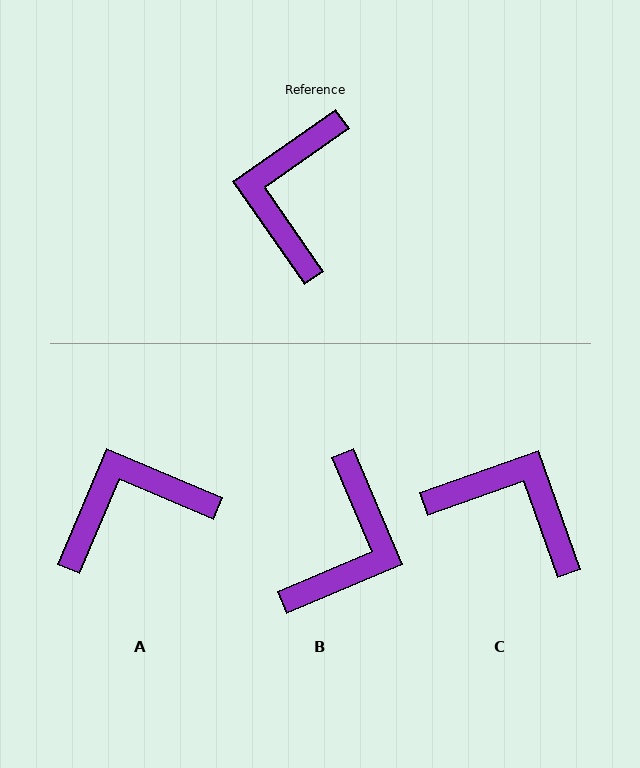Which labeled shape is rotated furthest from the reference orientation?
B, about 168 degrees away.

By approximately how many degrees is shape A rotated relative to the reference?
Approximately 58 degrees clockwise.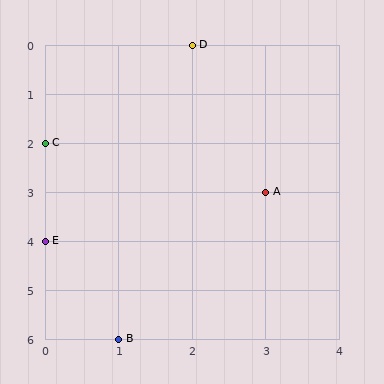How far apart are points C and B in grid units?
Points C and B are 1 column and 4 rows apart (about 4.1 grid units diagonally).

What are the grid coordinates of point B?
Point B is at grid coordinates (1, 6).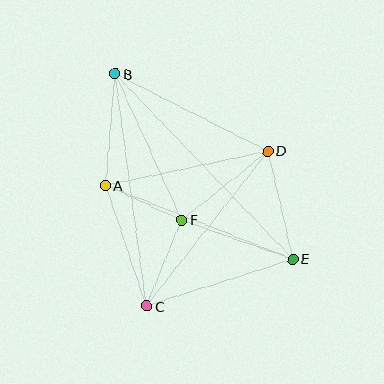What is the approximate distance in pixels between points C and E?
The distance between C and E is approximately 154 pixels.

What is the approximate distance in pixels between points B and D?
The distance between B and D is approximately 171 pixels.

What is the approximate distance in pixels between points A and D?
The distance between A and D is approximately 166 pixels.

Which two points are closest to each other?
Points A and F are closest to each other.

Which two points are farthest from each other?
Points B and E are farthest from each other.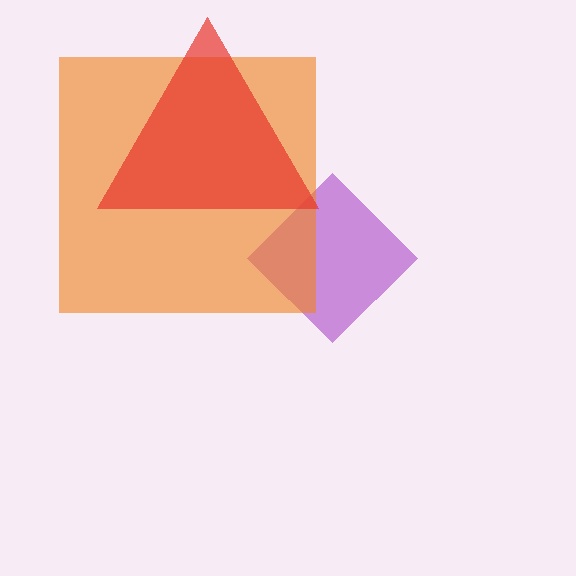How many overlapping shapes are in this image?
There are 3 overlapping shapes in the image.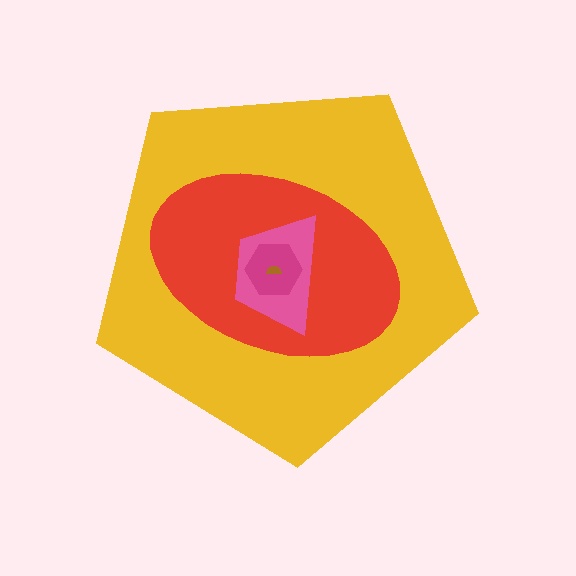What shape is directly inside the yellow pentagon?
The red ellipse.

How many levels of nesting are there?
5.